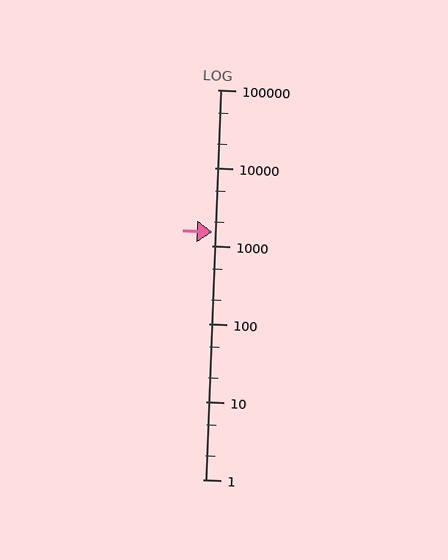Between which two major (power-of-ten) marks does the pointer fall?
The pointer is between 1000 and 10000.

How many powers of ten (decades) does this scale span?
The scale spans 5 decades, from 1 to 100000.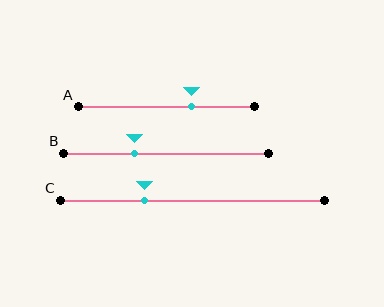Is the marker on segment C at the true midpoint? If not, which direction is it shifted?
No, the marker on segment C is shifted to the left by about 18% of the segment length.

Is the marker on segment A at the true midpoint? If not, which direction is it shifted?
No, the marker on segment A is shifted to the right by about 14% of the segment length.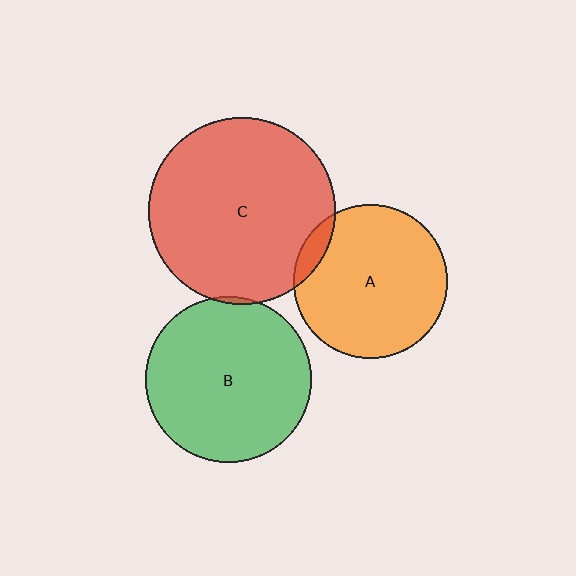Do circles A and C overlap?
Yes.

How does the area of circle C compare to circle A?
Approximately 1.5 times.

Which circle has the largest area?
Circle C (red).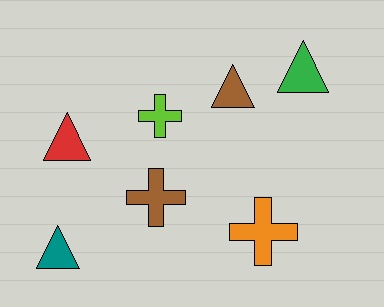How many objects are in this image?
There are 7 objects.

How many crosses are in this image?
There are 3 crosses.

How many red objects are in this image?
There is 1 red object.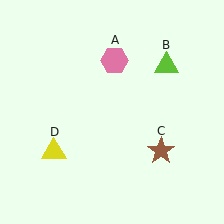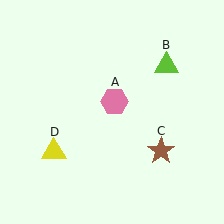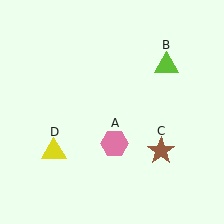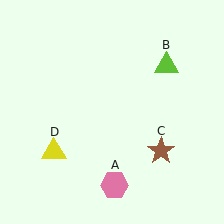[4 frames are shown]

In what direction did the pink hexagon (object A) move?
The pink hexagon (object A) moved down.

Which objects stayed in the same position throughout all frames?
Lime triangle (object B) and brown star (object C) and yellow triangle (object D) remained stationary.